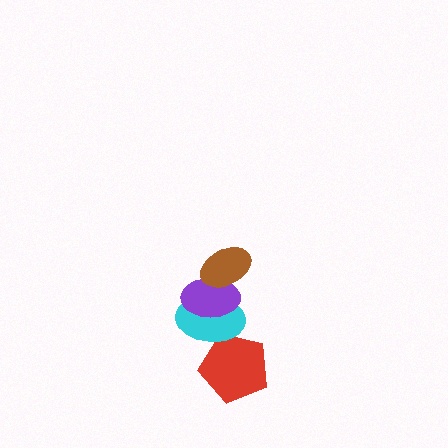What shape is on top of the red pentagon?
The cyan ellipse is on top of the red pentagon.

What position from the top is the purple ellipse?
The purple ellipse is 2nd from the top.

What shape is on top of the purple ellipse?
The brown ellipse is on top of the purple ellipse.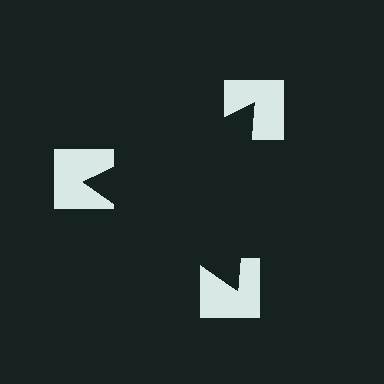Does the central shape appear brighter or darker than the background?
It typically appears slightly darker than the background, even though no actual brightness change is drawn.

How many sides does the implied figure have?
3 sides.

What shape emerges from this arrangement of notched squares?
An illusory triangle — its edges are inferred from the aligned wedge cuts in the notched squares, not physically drawn.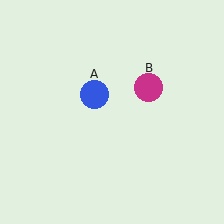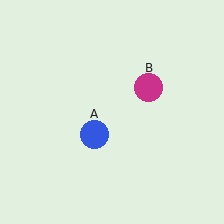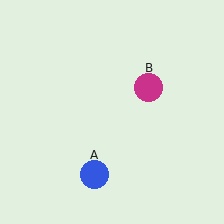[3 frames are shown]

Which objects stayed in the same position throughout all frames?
Magenta circle (object B) remained stationary.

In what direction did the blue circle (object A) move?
The blue circle (object A) moved down.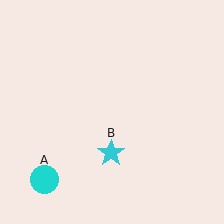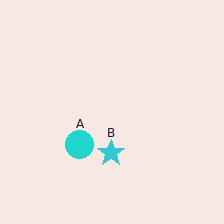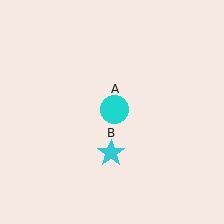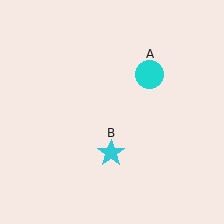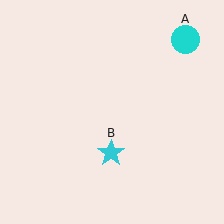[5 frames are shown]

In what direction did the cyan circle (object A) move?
The cyan circle (object A) moved up and to the right.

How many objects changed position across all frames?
1 object changed position: cyan circle (object A).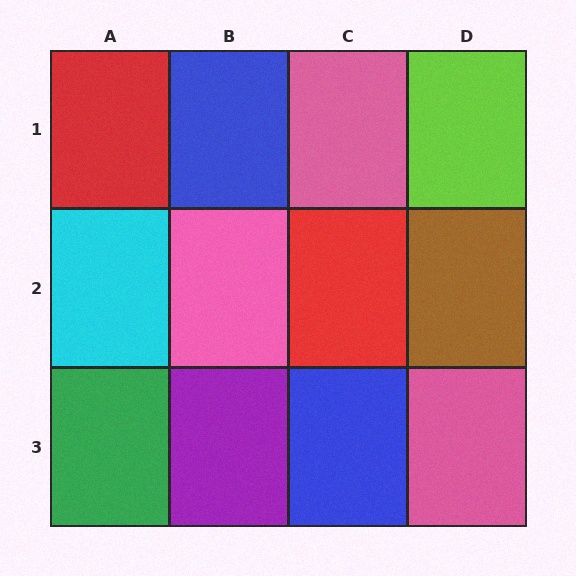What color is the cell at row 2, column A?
Cyan.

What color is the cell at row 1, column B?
Blue.